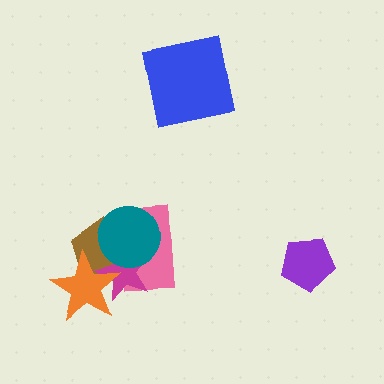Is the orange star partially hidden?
No, no other shape covers it.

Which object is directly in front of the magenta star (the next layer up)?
The orange star is directly in front of the magenta star.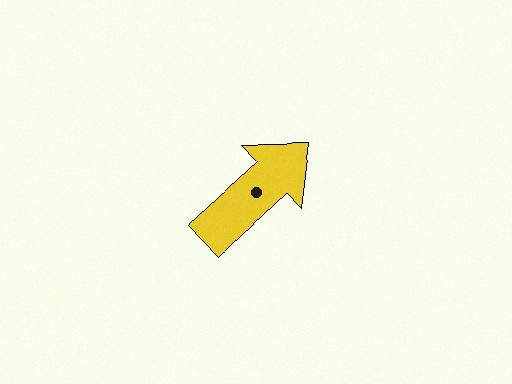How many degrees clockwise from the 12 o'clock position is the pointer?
Approximately 48 degrees.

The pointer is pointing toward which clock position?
Roughly 2 o'clock.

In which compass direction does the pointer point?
Northeast.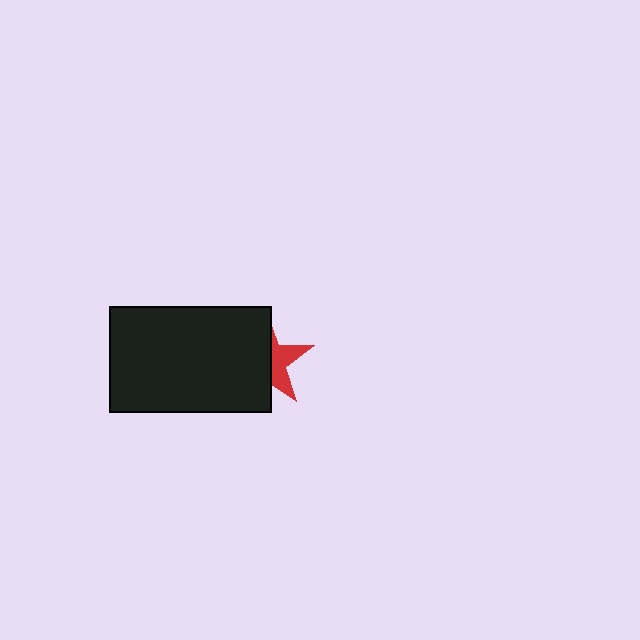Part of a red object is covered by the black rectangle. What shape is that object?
It is a star.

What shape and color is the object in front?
The object in front is a black rectangle.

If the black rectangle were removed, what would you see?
You would see the complete red star.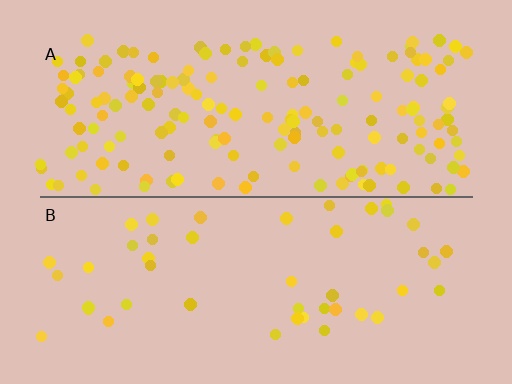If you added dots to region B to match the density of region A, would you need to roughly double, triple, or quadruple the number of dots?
Approximately triple.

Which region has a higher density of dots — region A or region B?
A (the top).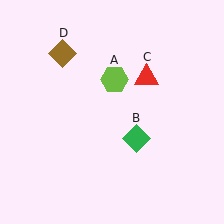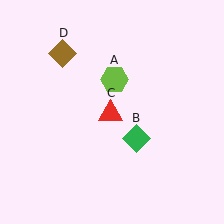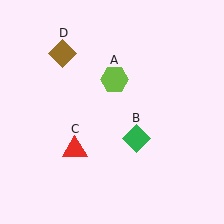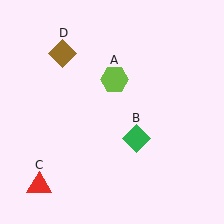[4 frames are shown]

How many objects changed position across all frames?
1 object changed position: red triangle (object C).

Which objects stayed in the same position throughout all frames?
Lime hexagon (object A) and green diamond (object B) and brown diamond (object D) remained stationary.